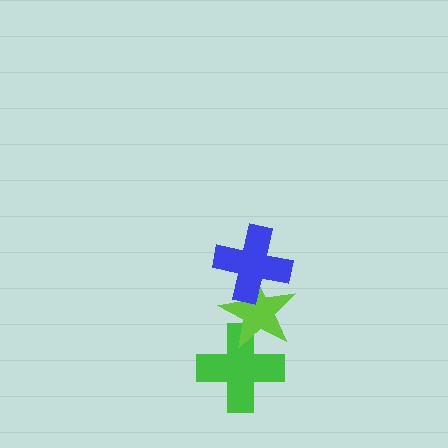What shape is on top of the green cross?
The lime star is on top of the green cross.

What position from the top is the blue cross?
The blue cross is 1st from the top.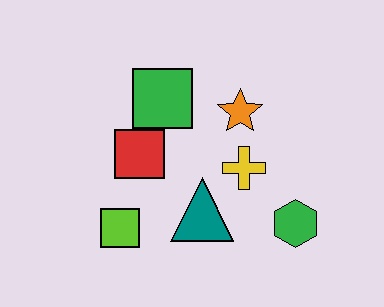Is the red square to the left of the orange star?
Yes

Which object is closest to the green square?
The red square is closest to the green square.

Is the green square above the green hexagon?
Yes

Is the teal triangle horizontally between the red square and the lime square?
No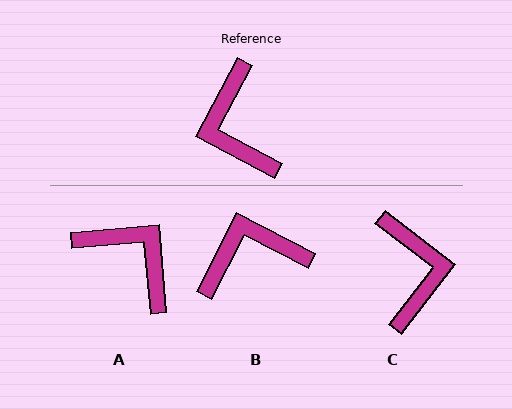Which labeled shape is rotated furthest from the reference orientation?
C, about 170 degrees away.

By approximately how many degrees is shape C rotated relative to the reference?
Approximately 170 degrees counter-clockwise.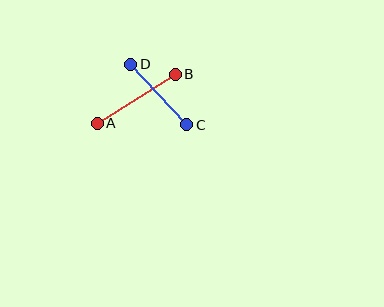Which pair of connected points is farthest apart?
Points A and B are farthest apart.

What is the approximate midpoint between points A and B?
The midpoint is at approximately (136, 99) pixels.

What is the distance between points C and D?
The distance is approximately 82 pixels.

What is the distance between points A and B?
The distance is approximately 92 pixels.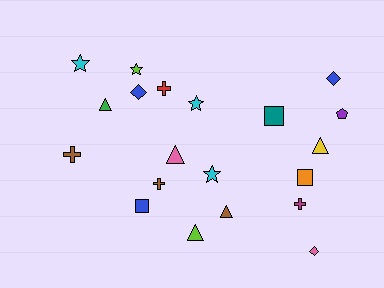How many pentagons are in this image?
There is 1 pentagon.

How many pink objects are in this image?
There are 2 pink objects.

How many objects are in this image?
There are 20 objects.